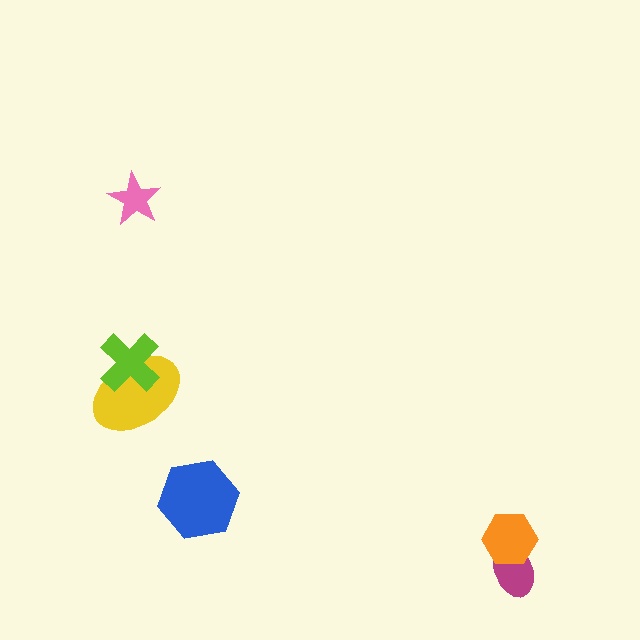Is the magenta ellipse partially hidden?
Yes, it is partially covered by another shape.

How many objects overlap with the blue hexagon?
0 objects overlap with the blue hexagon.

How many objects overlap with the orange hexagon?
1 object overlaps with the orange hexagon.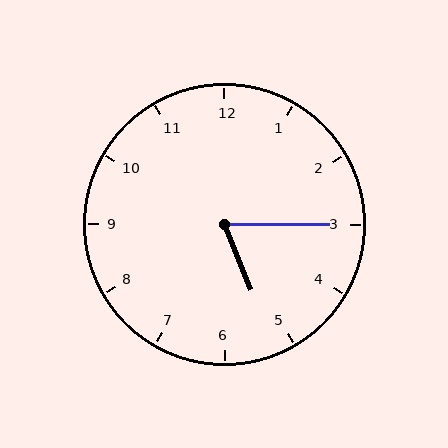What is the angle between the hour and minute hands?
Approximately 68 degrees.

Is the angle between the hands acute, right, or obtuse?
It is acute.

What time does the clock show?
5:15.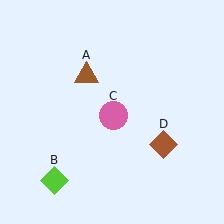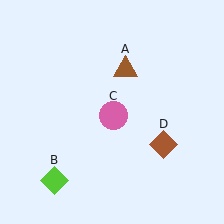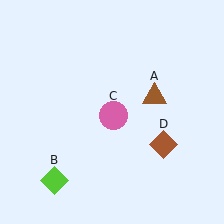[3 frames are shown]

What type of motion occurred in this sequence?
The brown triangle (object A) rotated clockwise around the center of the scene.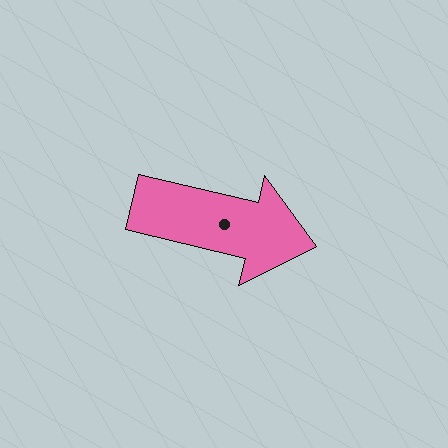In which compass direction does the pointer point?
East.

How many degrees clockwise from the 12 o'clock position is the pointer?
Approximately 103 degrees.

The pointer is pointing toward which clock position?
Roughly 3 o'clock.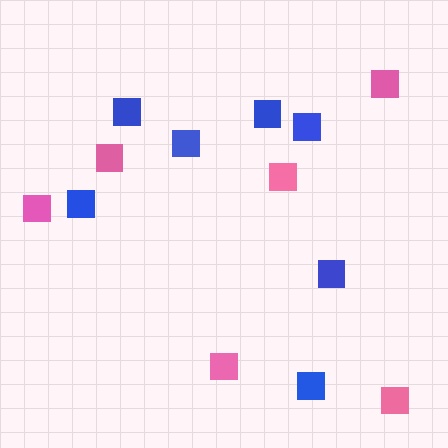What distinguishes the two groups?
There are 2 groups: one group of pink squares (6) and one group of blue squares (7).